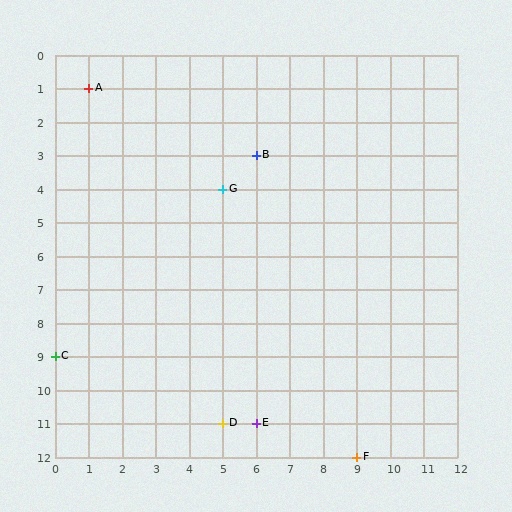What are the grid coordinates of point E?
Point E is at grid coordinates (6, 11).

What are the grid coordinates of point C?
Point C is at grid coordinates (0, 9).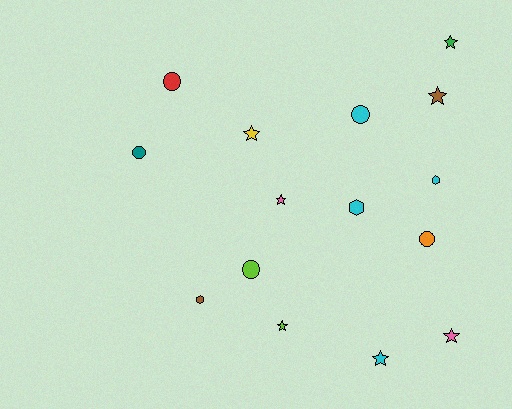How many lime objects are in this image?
There are 2 lime objects.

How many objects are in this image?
There are 15 objects.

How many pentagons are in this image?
There are no pentagons.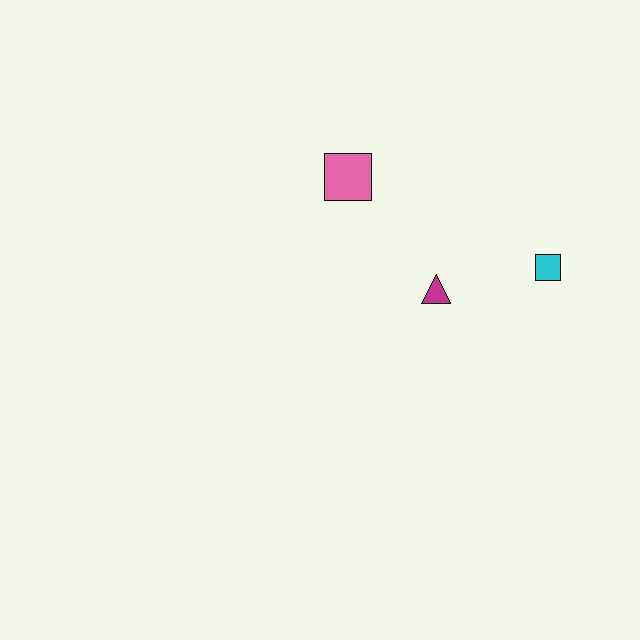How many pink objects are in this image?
There is 1 pink object.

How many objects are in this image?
There are 3 objects.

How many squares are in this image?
There are 2 squares.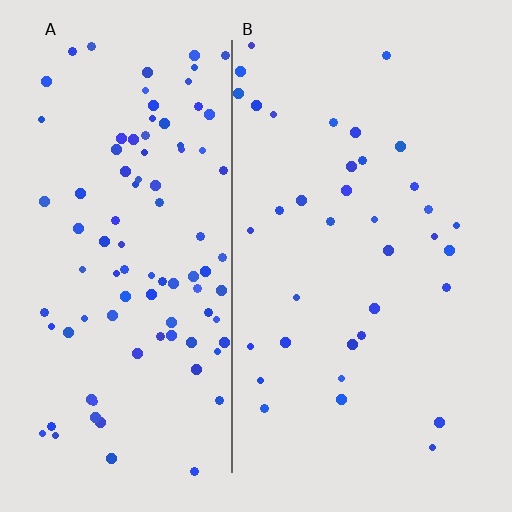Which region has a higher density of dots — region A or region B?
A (the left).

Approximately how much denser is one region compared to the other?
Approximately 2.6× — region A over region B.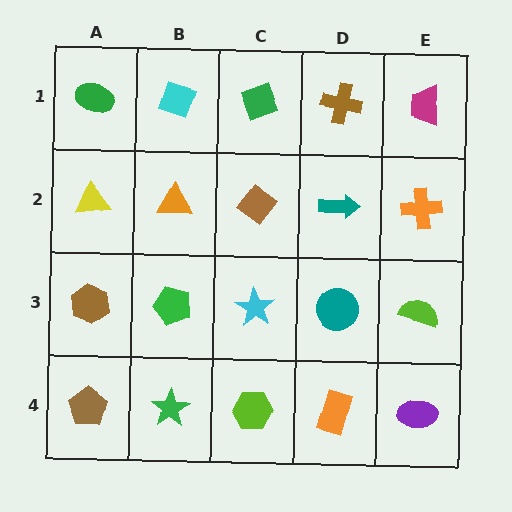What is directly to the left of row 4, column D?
A lime hexagon.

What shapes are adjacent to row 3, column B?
An orange triangle (row 2, column B), a green star (row 4, column B), a brown hexagon (row 3, column A), a cyan star (row 3, column C).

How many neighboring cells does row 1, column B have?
3.